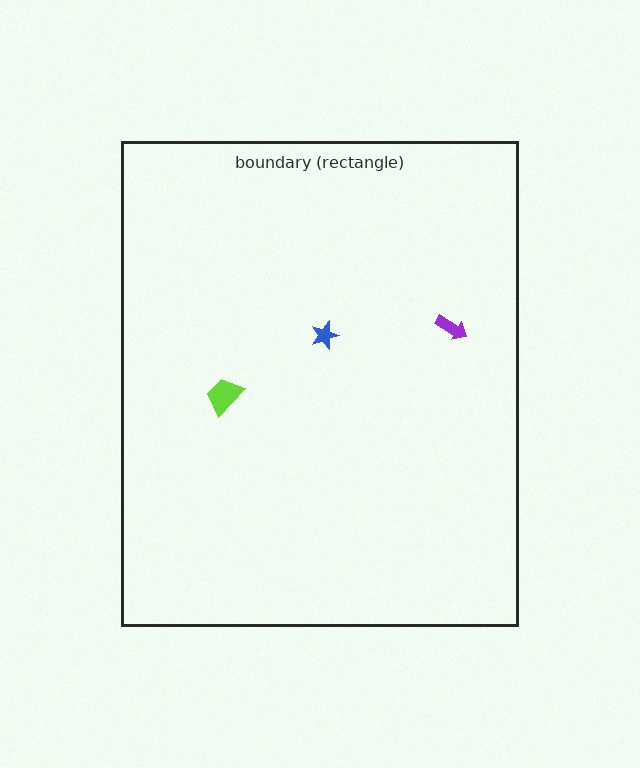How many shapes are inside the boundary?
3 inside, 0 outside.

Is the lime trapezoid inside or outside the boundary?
Inside.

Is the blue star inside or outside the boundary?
Inside.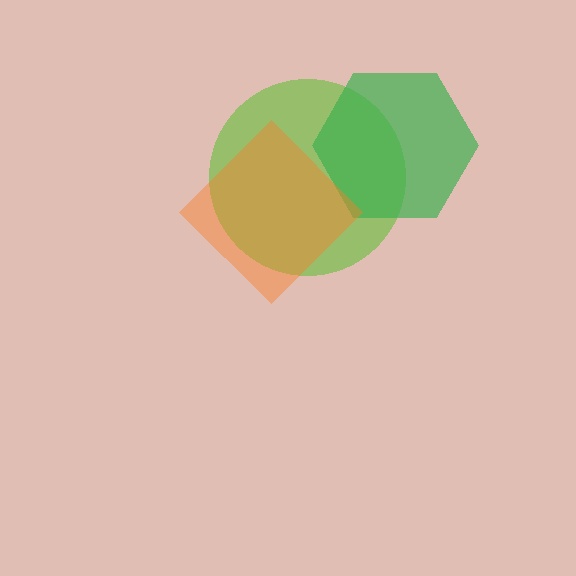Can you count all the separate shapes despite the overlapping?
Yes, there are 3 separate shapes.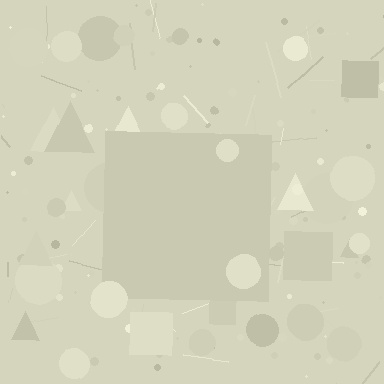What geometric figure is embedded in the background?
A square is embedded in the background.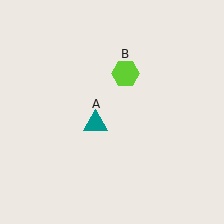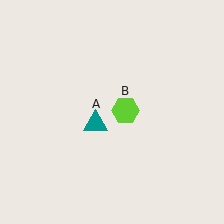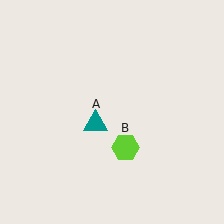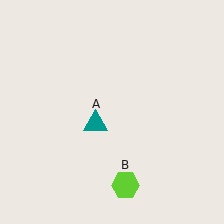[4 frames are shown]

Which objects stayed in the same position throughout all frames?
Teal triangle (object A) remained stationary.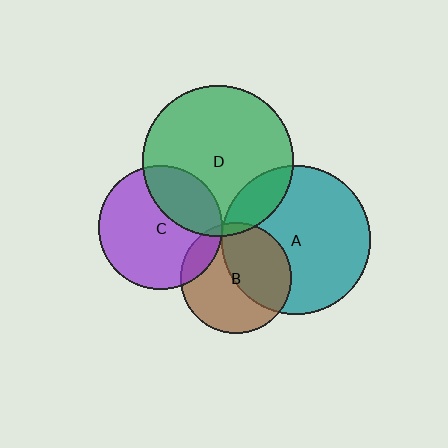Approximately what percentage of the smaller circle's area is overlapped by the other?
Approximately 5%.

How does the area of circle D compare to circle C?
Approximately 1.5 times.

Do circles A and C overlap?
Yes.